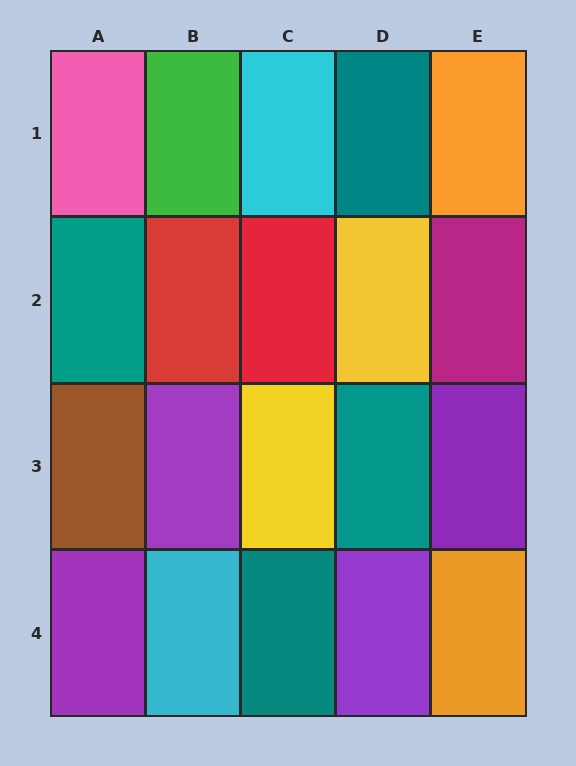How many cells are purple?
4 cells are purple.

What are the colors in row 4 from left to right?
Purple, cyan, teal, purple, orange.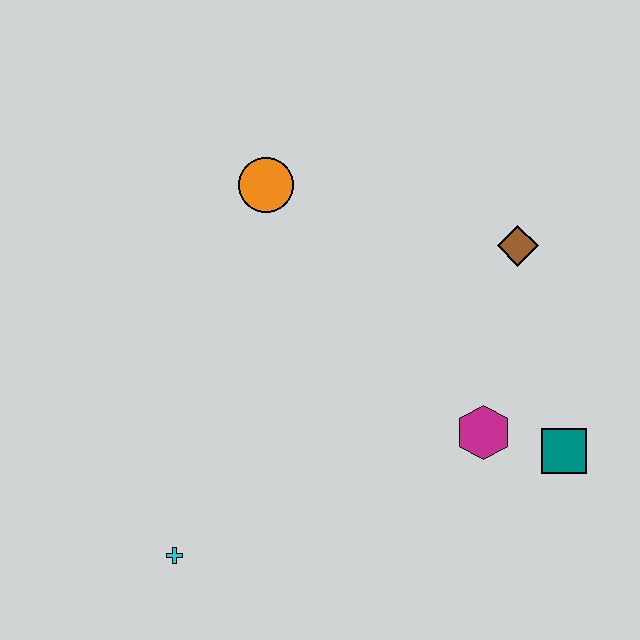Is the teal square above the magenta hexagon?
No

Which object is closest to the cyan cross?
The magenta hexagon is closest to the cyan cross.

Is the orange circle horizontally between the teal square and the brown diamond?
No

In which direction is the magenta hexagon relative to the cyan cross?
The magenta hexagon is to the right of the cyan cross.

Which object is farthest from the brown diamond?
The cyan cross is farthest from the brown diamond.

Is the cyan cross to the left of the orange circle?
Yes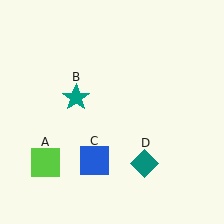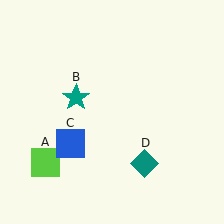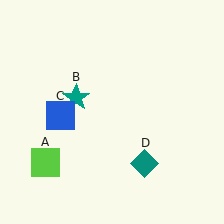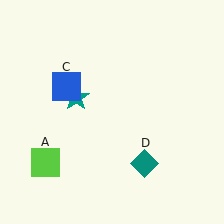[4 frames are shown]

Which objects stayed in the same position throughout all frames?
Lime square (object A) and teal star (object B) and teal diamond (object D) remained stationary.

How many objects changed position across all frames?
1 object changed position: blue square (object C).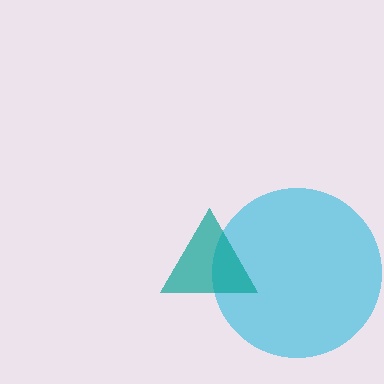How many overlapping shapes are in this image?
There are 2 overlapping shapes in the image.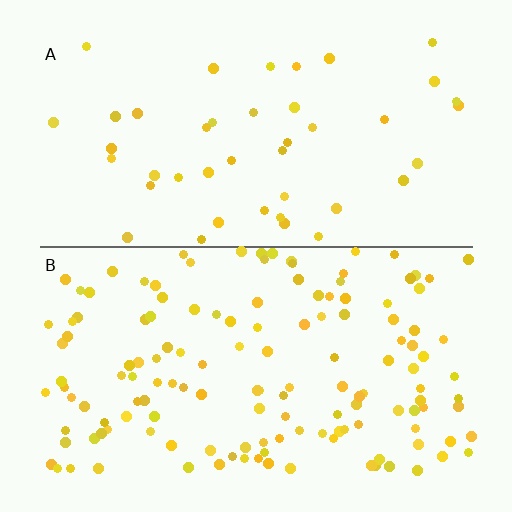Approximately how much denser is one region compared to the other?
Approximately 3.3× — region B over region A.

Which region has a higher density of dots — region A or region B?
B (the bottom).